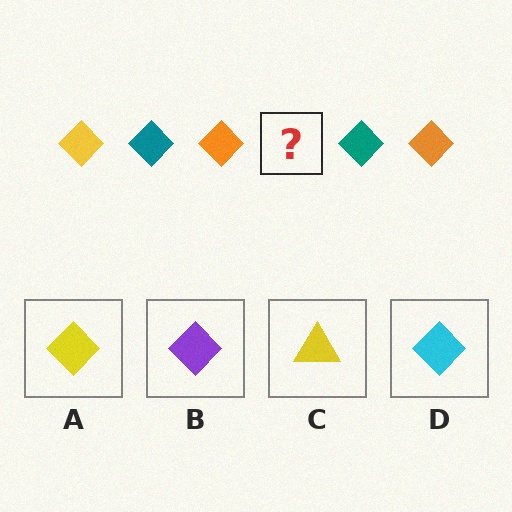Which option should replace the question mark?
Option A.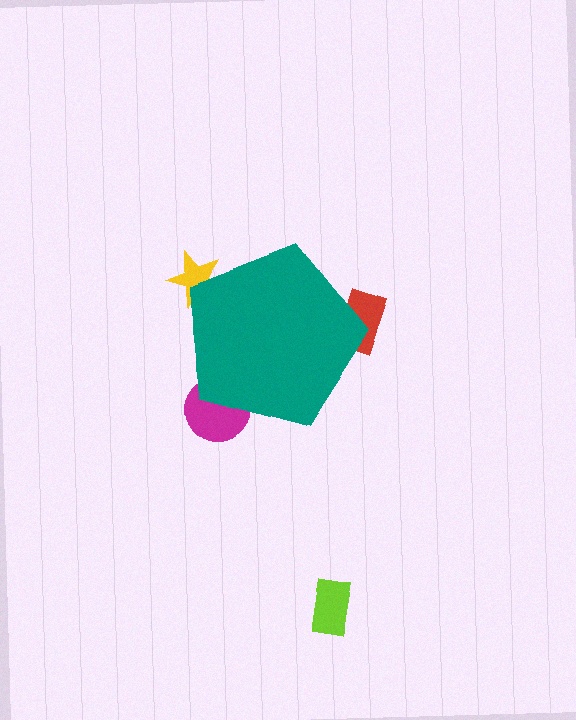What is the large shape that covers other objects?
A teal pentagon.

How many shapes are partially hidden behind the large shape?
3 shapes are partially hidden.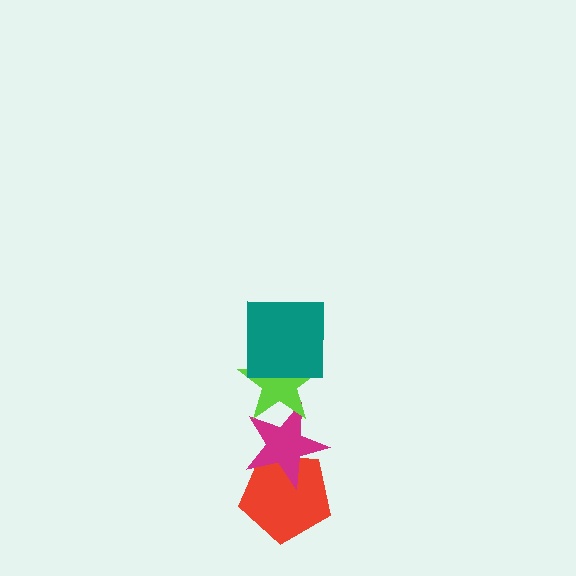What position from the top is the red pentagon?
The red pentagon is 4th from the top.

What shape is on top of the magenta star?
The lime star is on top of the magenta star.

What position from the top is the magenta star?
The magenta star is 3rd from the top.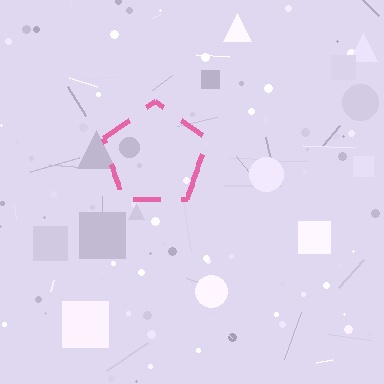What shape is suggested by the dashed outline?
The dashed outline suggests a pentagon.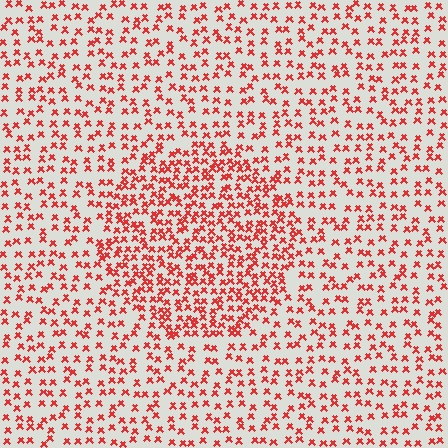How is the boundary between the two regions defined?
The boundary is defined by a change in element density (approximately 1.8x ratio). All elements are the same color, size, and shape.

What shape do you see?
I see a circle.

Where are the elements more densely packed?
The elements are more densely packed inside the circle boundary.